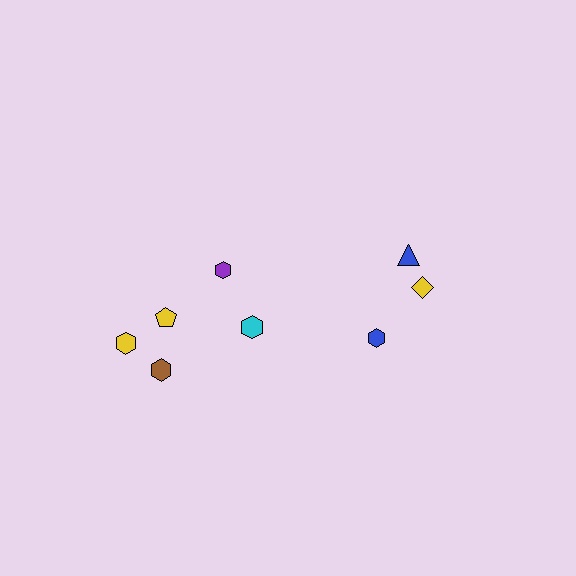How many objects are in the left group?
There are 5 objects.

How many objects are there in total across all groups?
There are 8 objects.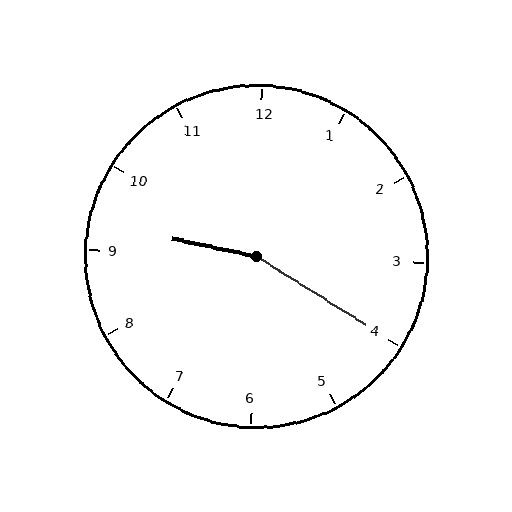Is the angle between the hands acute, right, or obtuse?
It is obtuse.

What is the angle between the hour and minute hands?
Approximately 160 degrees.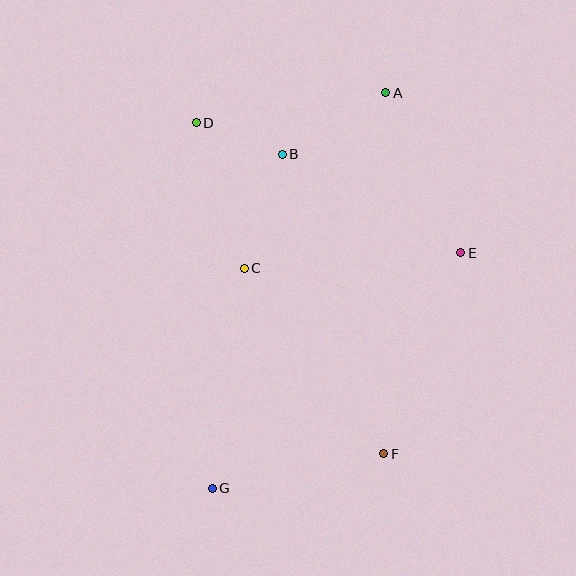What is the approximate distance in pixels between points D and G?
The distance between D and G is approximately 366 pixels.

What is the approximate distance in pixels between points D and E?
The distance between D and E is approximately 294 pixels.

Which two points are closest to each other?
Points B and D are closest to each other.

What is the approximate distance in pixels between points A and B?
The distance between A and B is approximately 120 pixels.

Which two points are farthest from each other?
Points A and G are farthest from each other.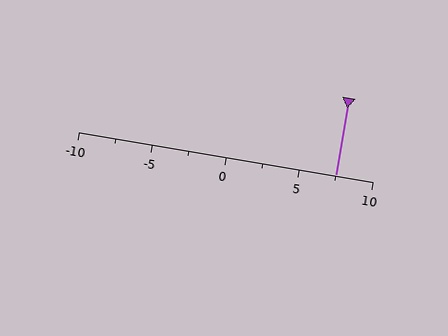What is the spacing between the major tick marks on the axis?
The major ticks are spaced 5 apart.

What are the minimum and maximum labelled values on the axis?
The axis runs from -10 to 10.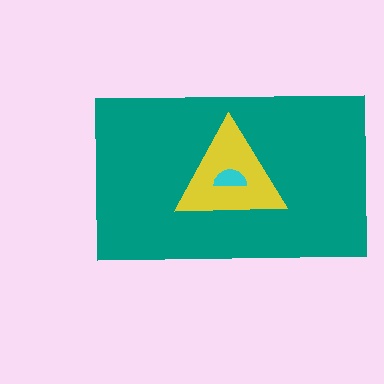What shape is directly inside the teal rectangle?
The yellow triangle.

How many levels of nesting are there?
3.